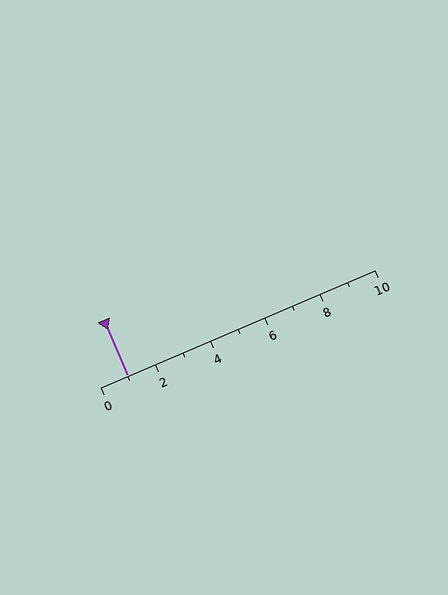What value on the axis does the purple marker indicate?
The marker indicates approximately 1.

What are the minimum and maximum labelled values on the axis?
The axis runs from 0 to 10.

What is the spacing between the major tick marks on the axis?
The major ticks are spaced 2 apart.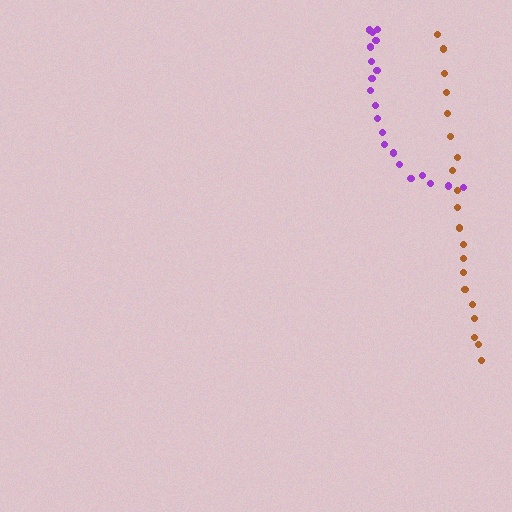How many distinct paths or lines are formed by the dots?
There are 2 distinct paths.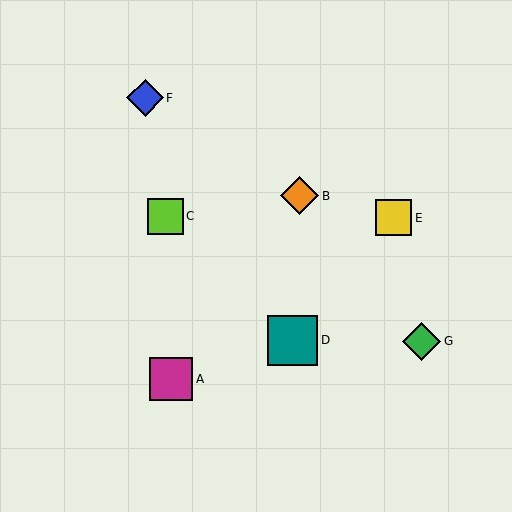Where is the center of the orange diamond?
The center of the orange diamond is at (300, 196).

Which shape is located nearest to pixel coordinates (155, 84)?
The blue diamond (labeled F) at (145, 98) is nearest to that location.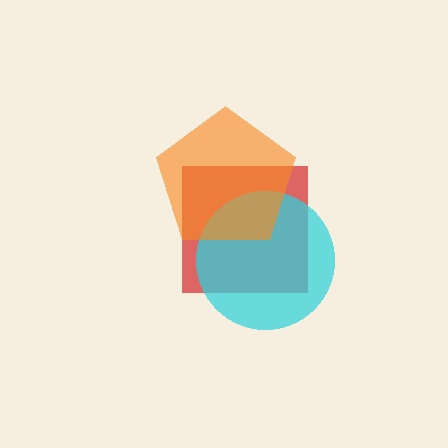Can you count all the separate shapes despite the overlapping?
Yes, there are 3 separate shapes.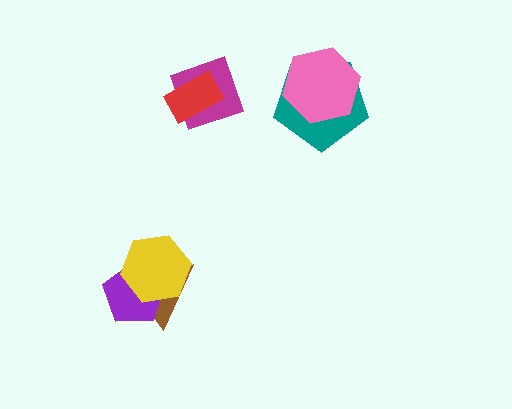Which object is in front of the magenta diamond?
The red rectangle is in front of the magenta diamond.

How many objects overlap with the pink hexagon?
1 object overlaps with the pink hexagon.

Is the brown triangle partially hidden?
Yes, it is partially covered by another shape.